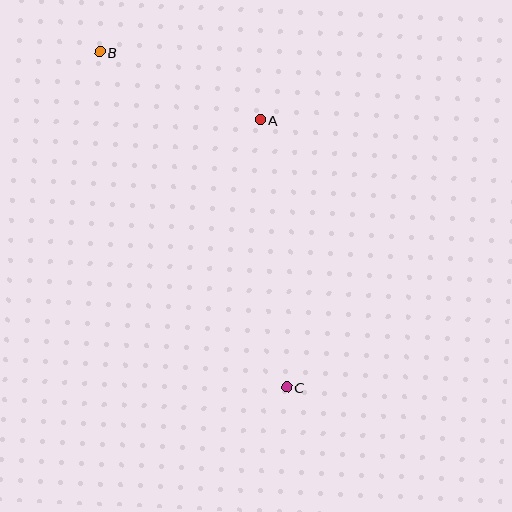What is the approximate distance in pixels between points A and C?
The distance between A and C is approximately 269 pixels.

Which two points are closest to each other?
Points A and B are closest to each other.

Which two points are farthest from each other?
Points B and C are farthest from each other.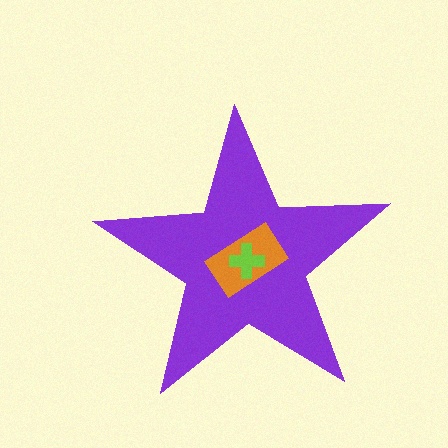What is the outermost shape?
The purple star.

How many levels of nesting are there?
3.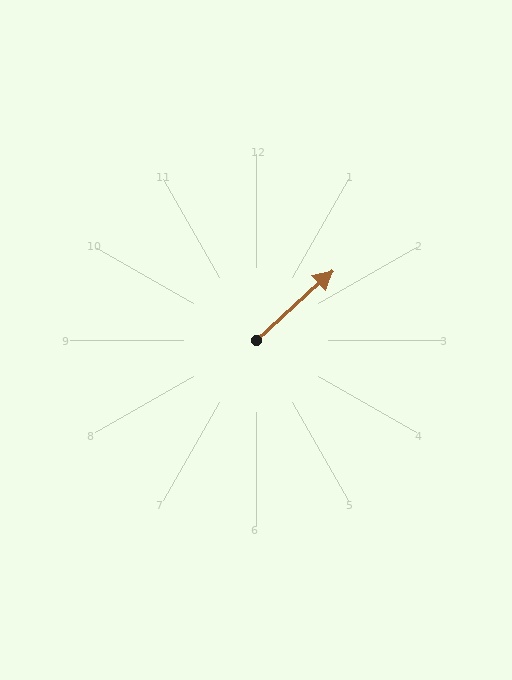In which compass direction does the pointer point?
Northeast.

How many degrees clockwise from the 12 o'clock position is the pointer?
Approximately 48 degrees.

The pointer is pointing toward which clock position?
Roughly 2 o'clock.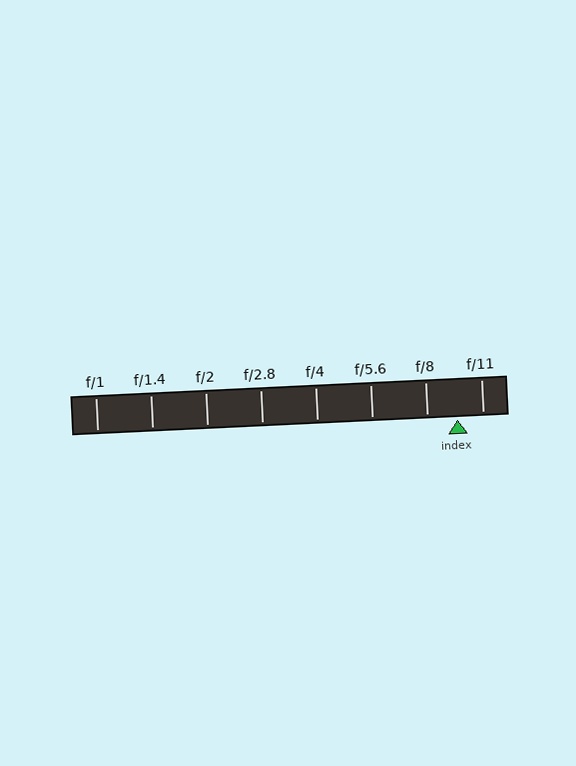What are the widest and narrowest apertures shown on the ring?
The widest aperture shown is f/1 and the narrowest is f/11.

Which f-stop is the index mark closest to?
The index mark is closest to f/11.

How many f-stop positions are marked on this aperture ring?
There are 8 f-stop positions marked.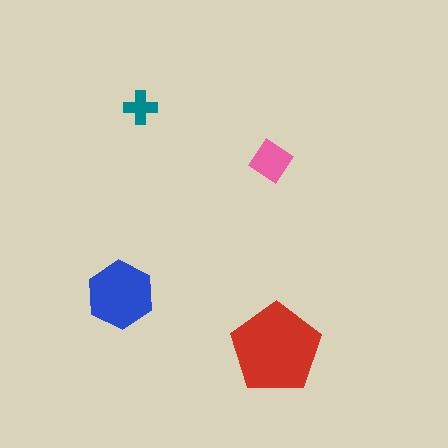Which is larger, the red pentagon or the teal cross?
The red pentagon.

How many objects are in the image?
There are 4 objects in the image.